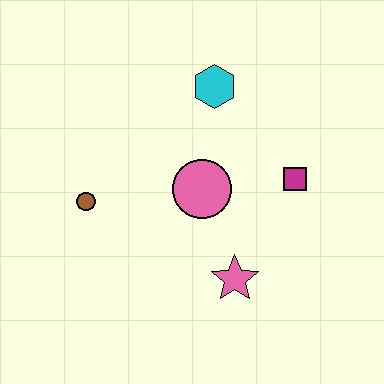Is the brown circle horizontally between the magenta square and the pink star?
No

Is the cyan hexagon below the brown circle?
No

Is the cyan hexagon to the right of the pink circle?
Yes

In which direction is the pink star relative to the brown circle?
The pink star is to the right of the brown circle.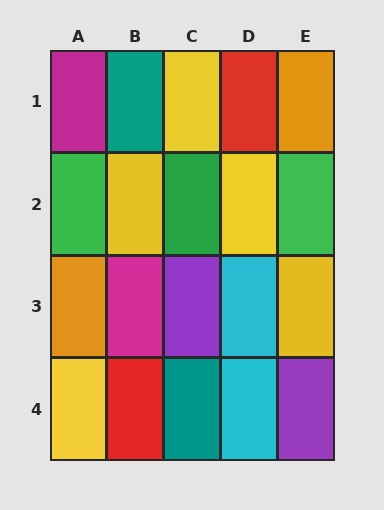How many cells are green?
3 cells are green.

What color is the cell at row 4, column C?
Teal.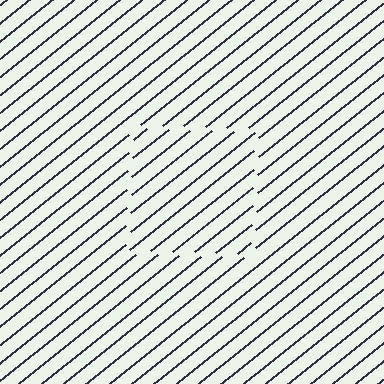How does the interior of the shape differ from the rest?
The interior of the shape contains the same grating, shifted by half a period — the contour is defined by the phase discontinuity where line-ends from the inner and outer gratings abut.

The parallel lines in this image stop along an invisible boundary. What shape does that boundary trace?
An illusory square. The interior of the shape contains the same grating, shifted by half a period — the contour is defined by the phase discontinuity where line-ends from the inner and outer gratings abut.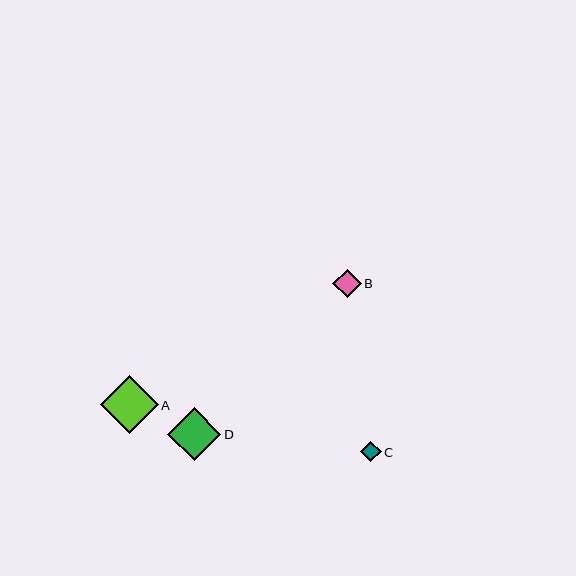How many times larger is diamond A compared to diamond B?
Diamond A is approximately 2.0 times the size of diamond B.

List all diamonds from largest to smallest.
From largest to smallest: A, D, B, C.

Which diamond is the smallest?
Diamond C is the smallest with a size of approximately 21 pixels.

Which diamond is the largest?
Diamond A is the largest with a size of approximately 58 pixels.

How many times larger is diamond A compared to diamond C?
Diamond A is approximately 2.8 times the size of diamond C.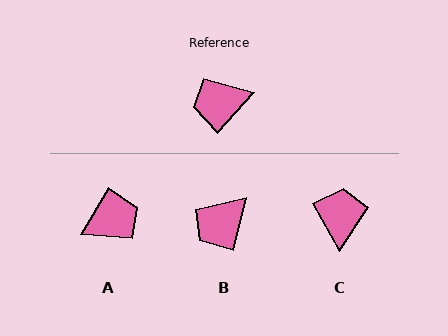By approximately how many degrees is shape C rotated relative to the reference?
Approximately 108 degrees clockwise.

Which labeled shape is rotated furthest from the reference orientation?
A, about 168 degrees away.